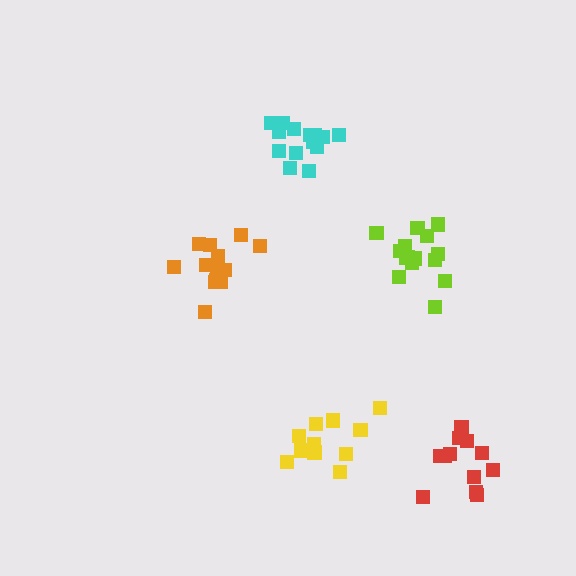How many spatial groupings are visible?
There are 5 spatial groupings.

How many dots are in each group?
Group 1: 13 dots, Group 2: 14 dots, Group 3: 16 dots, Group 4: 12 dots, Group 5: 11 dots (66 total).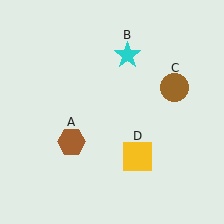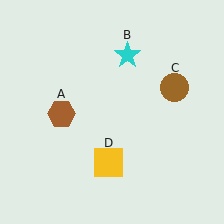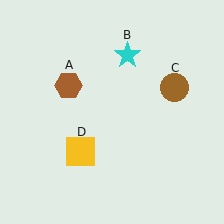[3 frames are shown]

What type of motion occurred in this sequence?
The brown hexagon (object A), yellow square (object D) rotated clockwise around the center of the scene.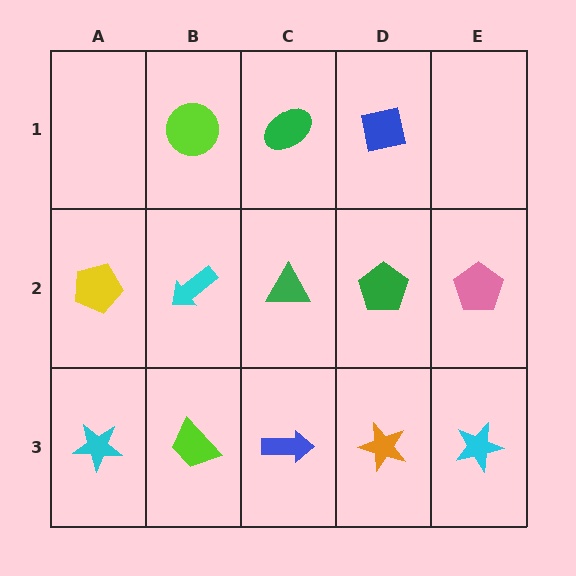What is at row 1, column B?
A lime circle.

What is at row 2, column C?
A green triangle.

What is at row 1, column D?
A blue square.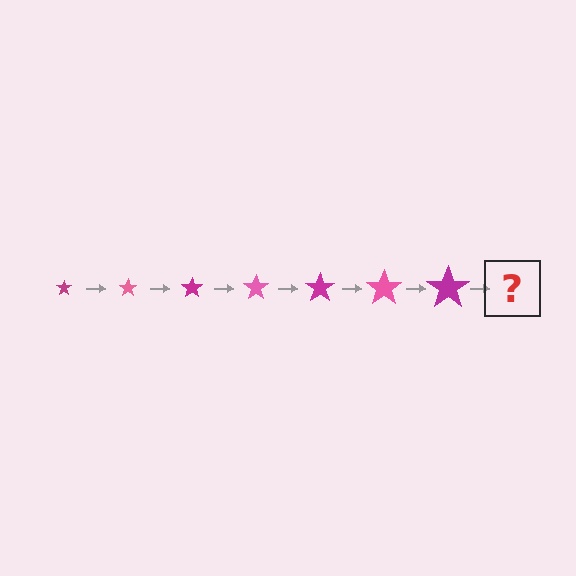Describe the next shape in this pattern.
It should be a pink star, larger than the previous one.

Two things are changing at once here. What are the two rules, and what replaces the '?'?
The two rules are that the star grows larger each step and the color cycles through magenta and pink. The '?' should be a pink star, larger than the previous one.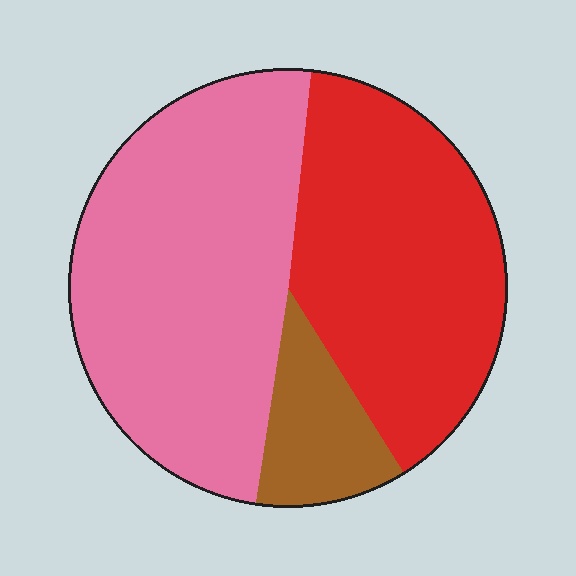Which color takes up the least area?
Brown, at roughly 10%.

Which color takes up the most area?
Pink, at roughly 50%.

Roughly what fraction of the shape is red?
Red takes up about two fifths (2/5) of the shape.